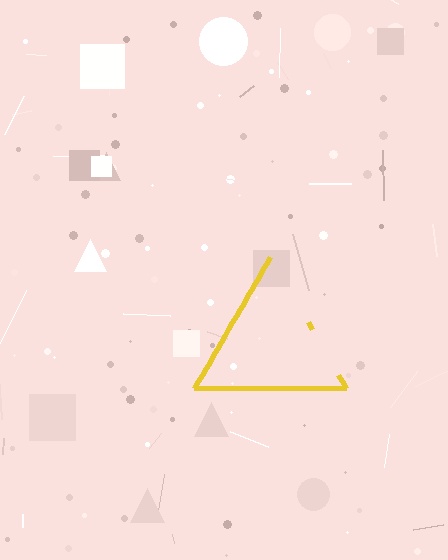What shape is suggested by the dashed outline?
The dashed outline suggests a triangle.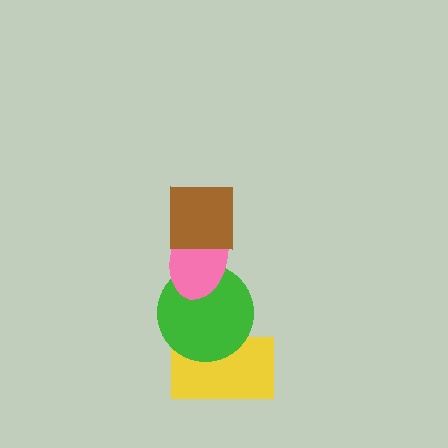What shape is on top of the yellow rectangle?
The green circle is on top of the yellow rectangle.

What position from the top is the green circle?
The green circle is 3rd from the top.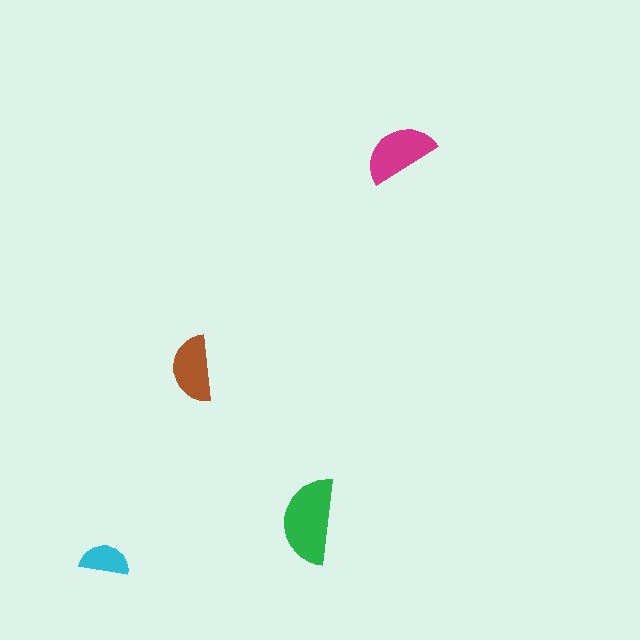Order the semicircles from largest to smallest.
the green one, the magenta one, the brown one, the cyan one.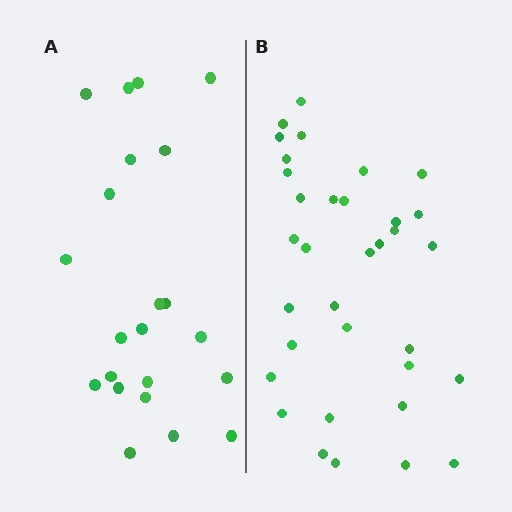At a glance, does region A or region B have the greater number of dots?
Region B (the right region) has more dots.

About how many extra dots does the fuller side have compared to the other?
Region B has roughly 12 or so more dots than region A.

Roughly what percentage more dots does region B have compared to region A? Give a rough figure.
About 55% more.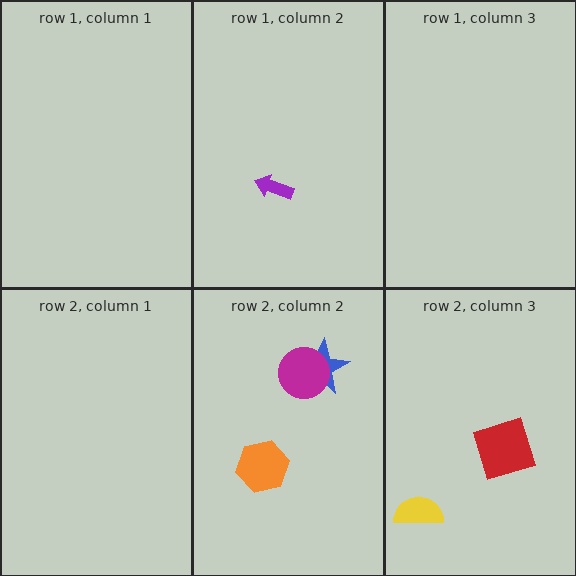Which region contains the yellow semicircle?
The row 2, column 3 region.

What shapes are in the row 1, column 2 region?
The purple arrow.